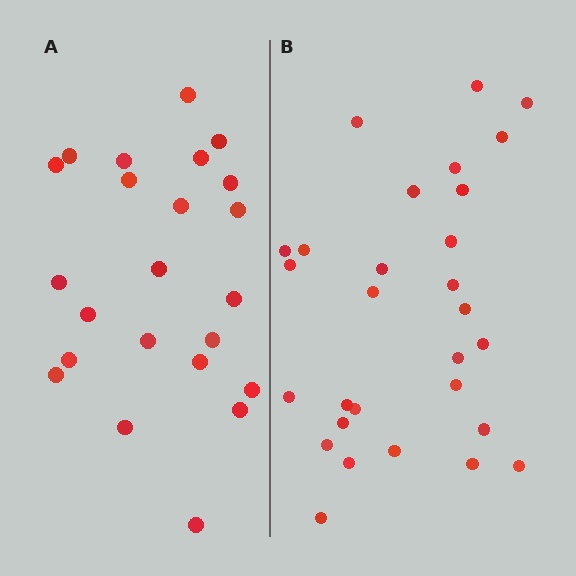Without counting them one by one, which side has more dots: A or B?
Region B (the right region) has more dots.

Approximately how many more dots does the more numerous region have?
Region B has about 6 more dots than region A.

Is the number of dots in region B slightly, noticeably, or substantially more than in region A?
Region B has noticeably more, but not dramatically so. The ratio is roughly 1.3 to 1.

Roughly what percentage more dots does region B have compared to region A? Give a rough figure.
About 25% more.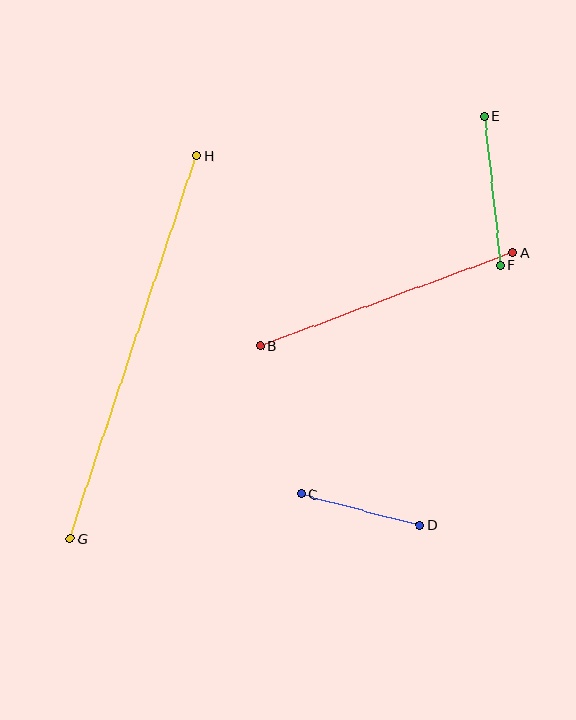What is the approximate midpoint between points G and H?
The midpoint is at approximately (133, 347) pixels.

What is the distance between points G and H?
The distance is approximately 403 pixels.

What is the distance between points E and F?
The distance is approximately 150 pixels.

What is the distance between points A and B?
The distance is approximately 269 pixels.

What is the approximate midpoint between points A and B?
The midpoint is at approximately (387, 299) pixels.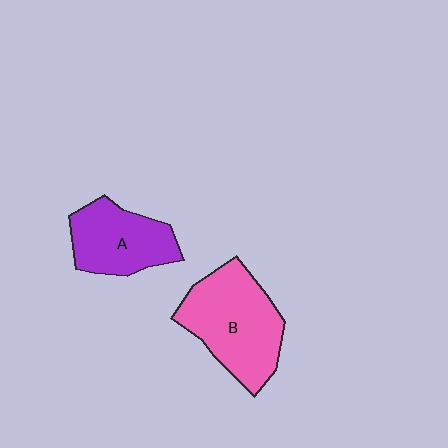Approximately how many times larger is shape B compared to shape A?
Approximately 1.4 times.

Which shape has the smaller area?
Shape A (purple).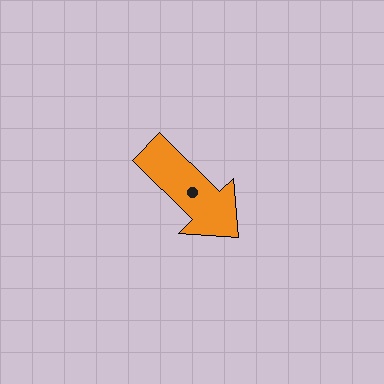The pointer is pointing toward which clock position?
Roughly 4 o'clock.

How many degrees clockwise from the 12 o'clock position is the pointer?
Approximately 135 degrees.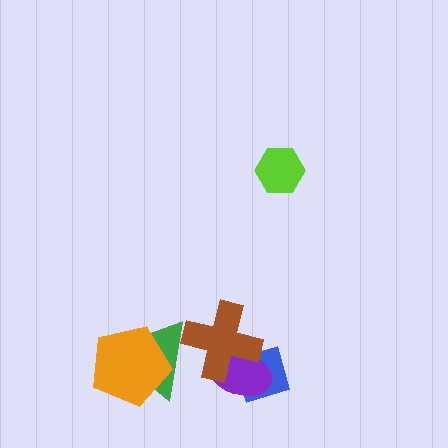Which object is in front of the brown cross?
The green triangle is in front of the brown cross.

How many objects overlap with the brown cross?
3 objects overlap with the brown cross.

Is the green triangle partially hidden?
Yes, it is partially covered by another shape.